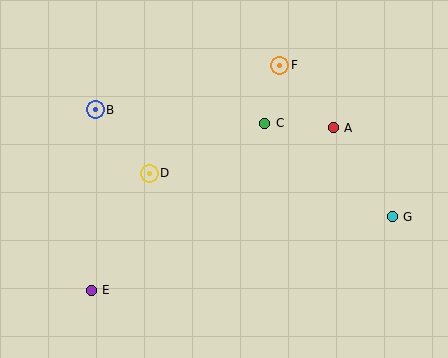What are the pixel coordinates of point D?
Point D is at (149, 173).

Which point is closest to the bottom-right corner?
Point G is closest to the bottom-right corner.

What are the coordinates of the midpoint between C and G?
The midpoint between C and G is at (328, 170).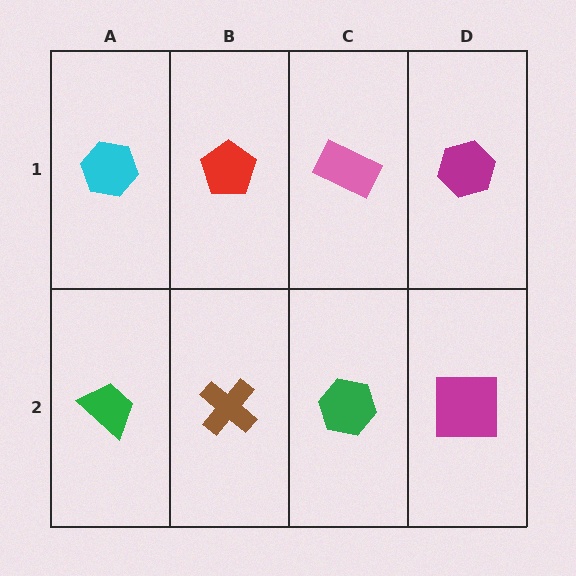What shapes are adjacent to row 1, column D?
A magenta square (row 2, column D), a pink rectangle (row 1, column C).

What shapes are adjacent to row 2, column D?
A magenta hexagon (row 1, column D), a green hexagon (row 2, column C).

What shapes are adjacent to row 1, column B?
A brown cross (row 2, column B), a cyan hexagon (row 1, column A), a pink rectangle (row 1, column C).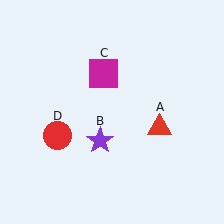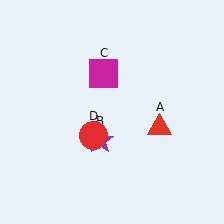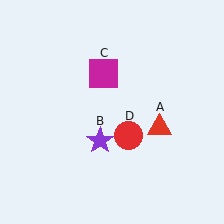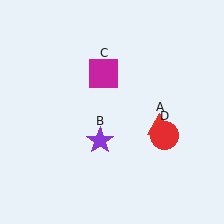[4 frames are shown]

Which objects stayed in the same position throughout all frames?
Red triangle (object A) and purple star (object B) and magenta square (object C) remained stationary.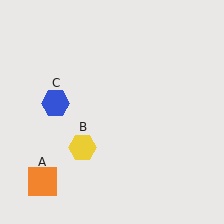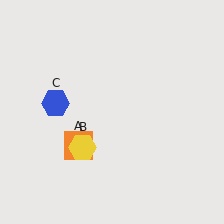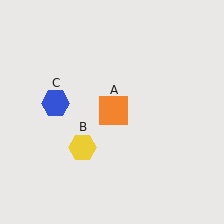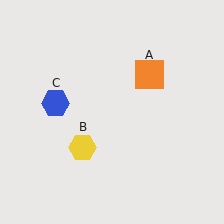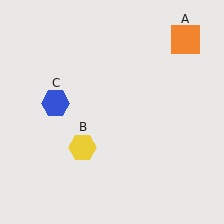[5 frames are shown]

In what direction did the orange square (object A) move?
The orange square (object A) moved up and to the right.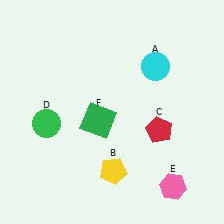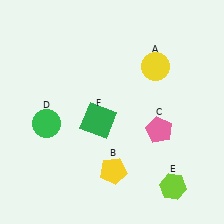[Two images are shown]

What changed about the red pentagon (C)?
In Image 1, C is red. In Image 2, it changed to pink.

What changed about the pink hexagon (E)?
In Image 1, E is pink. In Image 2, it changed to lime.